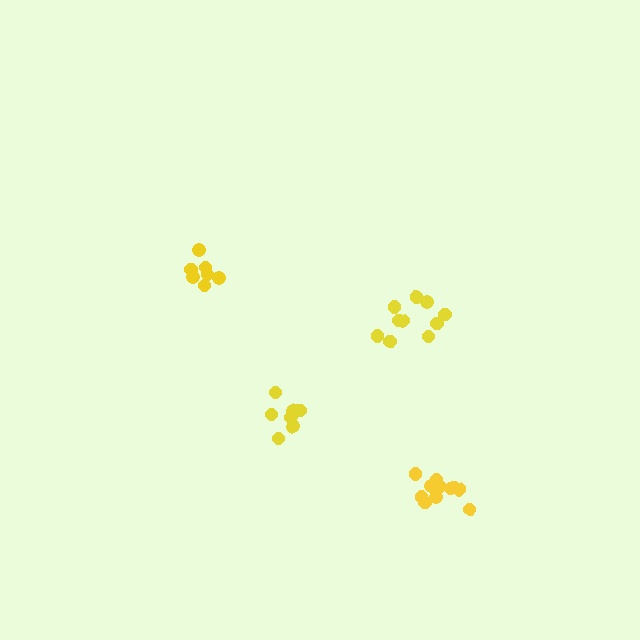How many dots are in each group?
Group 1: 10 dots, Group 2: 7 dots, Group 3: 7 dots, Group 4: 11 dots (35 total).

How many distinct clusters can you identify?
There are 4 distinct clusters.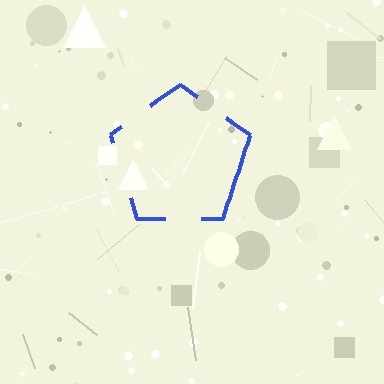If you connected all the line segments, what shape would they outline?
They would outline a pentagon.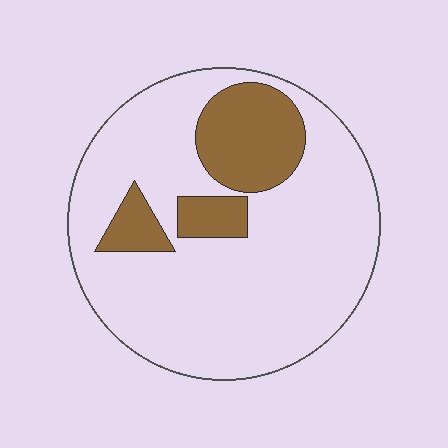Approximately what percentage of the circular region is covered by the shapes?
Approximately 20%.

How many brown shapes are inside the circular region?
3.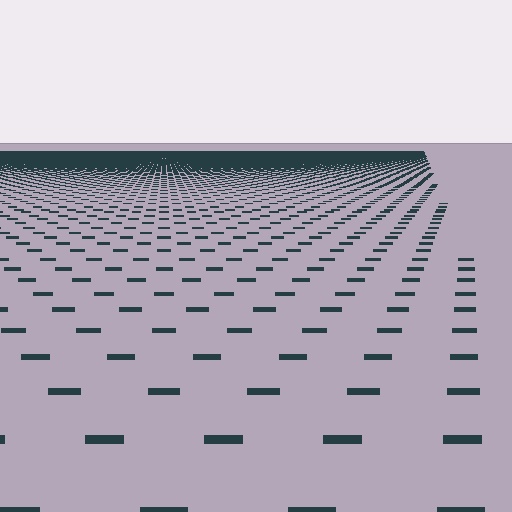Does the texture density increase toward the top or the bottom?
Density increases toward the top.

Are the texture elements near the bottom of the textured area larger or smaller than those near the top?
Larger. Near the bottom, elements are closer to the viewer and appear at a bigger on-screen size.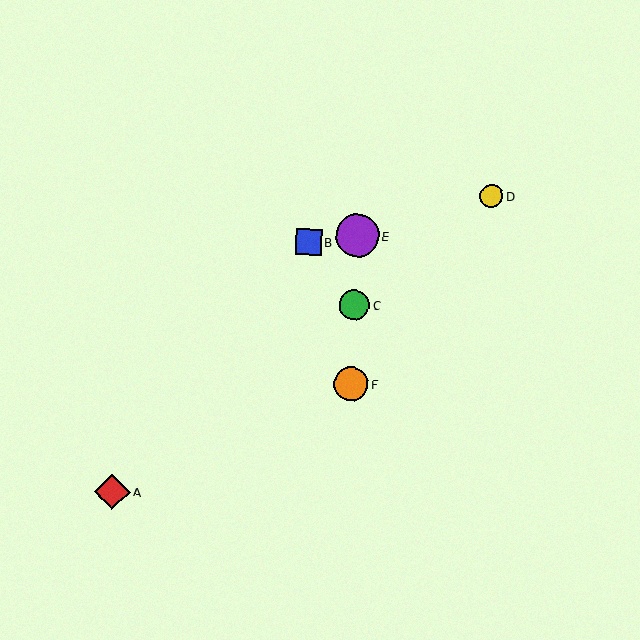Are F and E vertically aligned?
Yes, both are at x≈351.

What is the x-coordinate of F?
Object F is at x≈351.